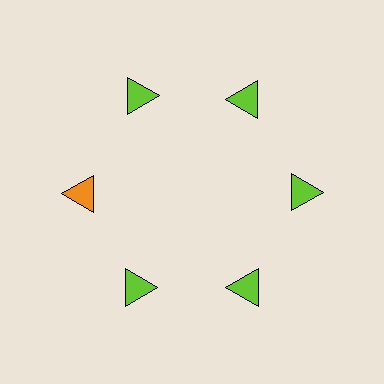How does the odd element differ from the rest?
It has a different color: orange instead of lime.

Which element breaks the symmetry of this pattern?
The orange triangle at roughly the 9 o'clock position breaks the symmetry. All other shapes are lime triangles.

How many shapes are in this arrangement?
There are 6 shapes arranged in a ring pattern.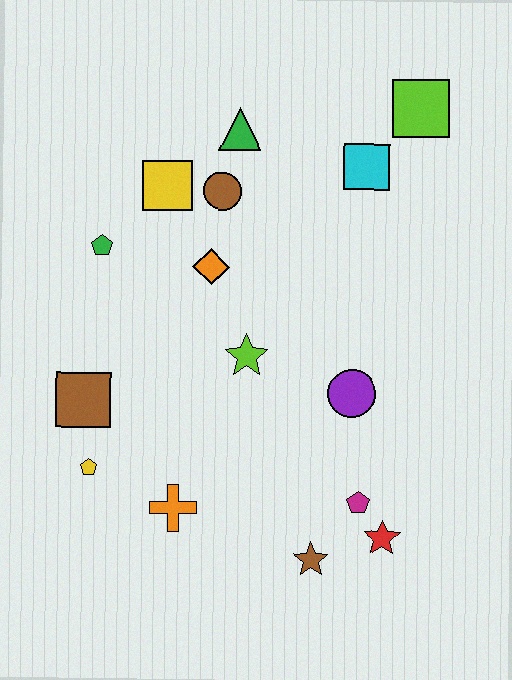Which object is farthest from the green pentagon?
The red star is farthest from the green pentagon.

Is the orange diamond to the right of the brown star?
No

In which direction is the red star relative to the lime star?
The red star is below the lime star.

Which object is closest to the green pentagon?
The yellow square is closest to the green pentagon.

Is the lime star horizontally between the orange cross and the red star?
Yes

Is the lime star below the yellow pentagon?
No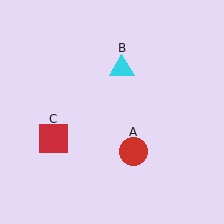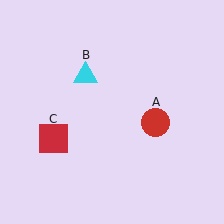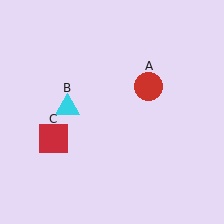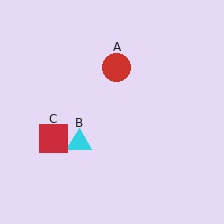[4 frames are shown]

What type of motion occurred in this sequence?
The red circle (object A), cyan triangle (object B) rotated counterclockwise around the center of the scene.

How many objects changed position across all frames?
2 objects changed position: red circle (object A), cyan triangle (object B).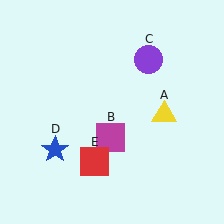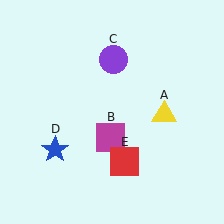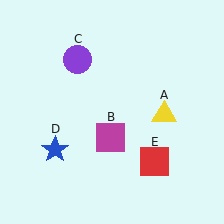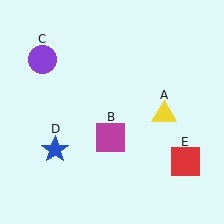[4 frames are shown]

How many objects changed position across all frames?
2 objects changed position: purple circle (object C), red square (object E).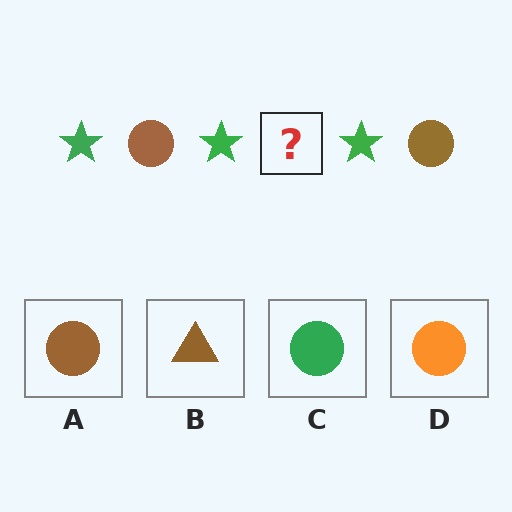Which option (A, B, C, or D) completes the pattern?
A.